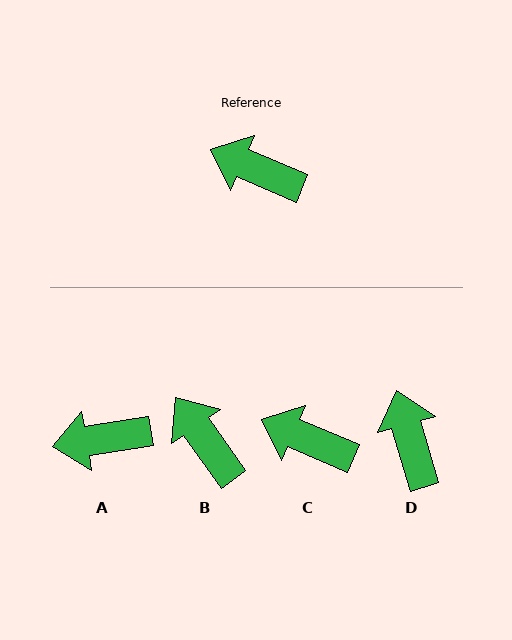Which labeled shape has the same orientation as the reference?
C.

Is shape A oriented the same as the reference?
No, it is off by about 32 degrees.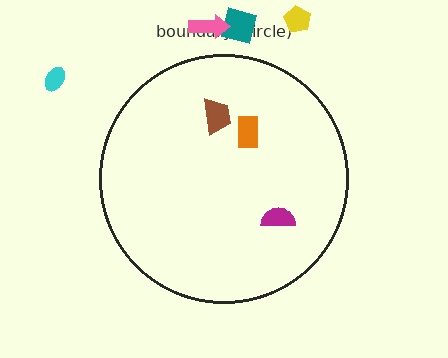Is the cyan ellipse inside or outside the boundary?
Outside.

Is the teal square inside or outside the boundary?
Outside.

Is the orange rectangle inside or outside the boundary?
Inside.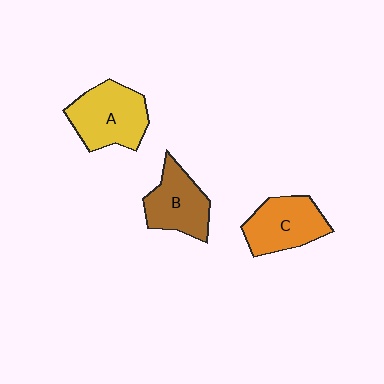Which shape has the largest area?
Shape A (yellow).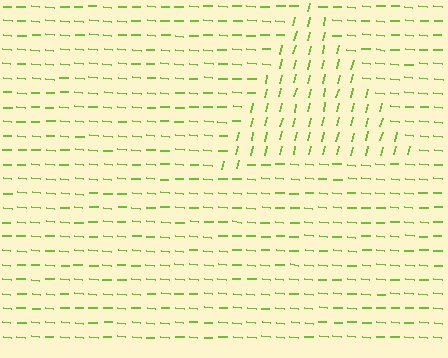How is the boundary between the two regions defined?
The boundary is defined purely by a change in line orientation (approximately 80 degrees difference). All lines are the same color and thickness.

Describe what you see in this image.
The image is filled with small lime line segments. A triangle region in the image has lines oriented differently from the surrounding lines, creating a visible texture boundary.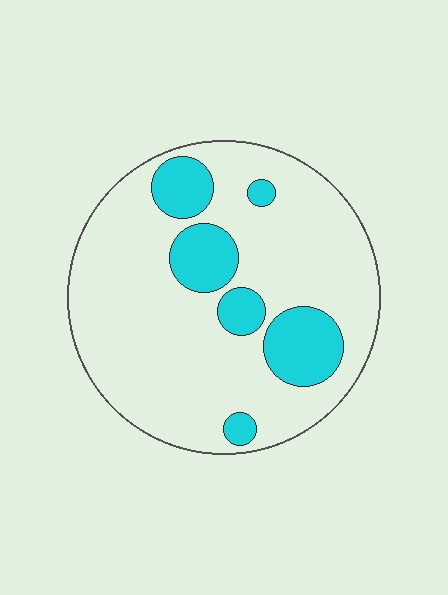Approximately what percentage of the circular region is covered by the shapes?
Approximately 20%.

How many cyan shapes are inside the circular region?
6.